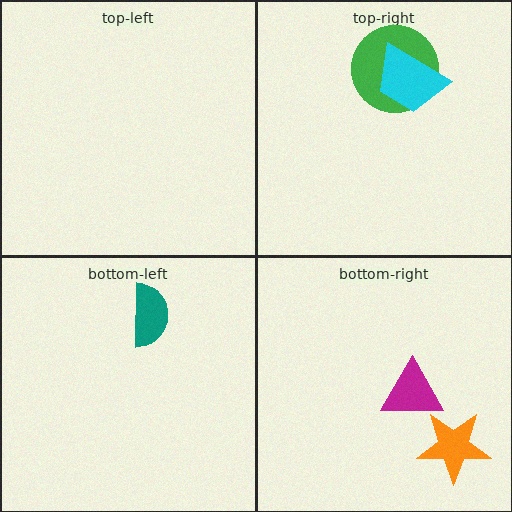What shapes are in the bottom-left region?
The teal semicircle.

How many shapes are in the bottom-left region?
1.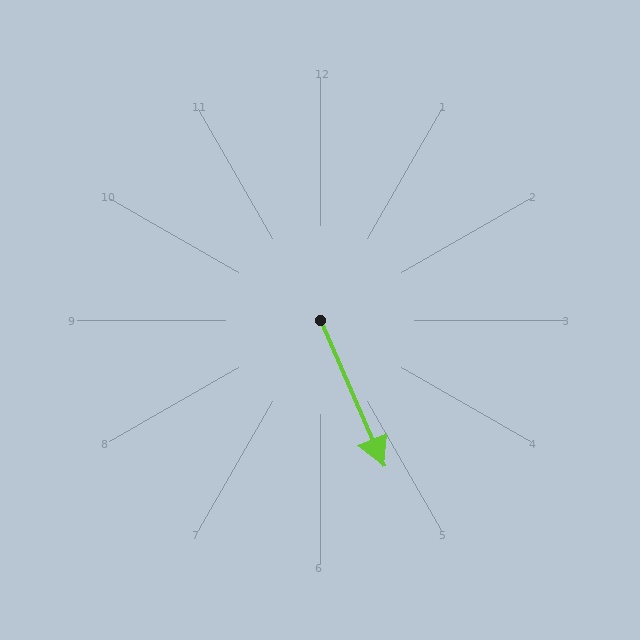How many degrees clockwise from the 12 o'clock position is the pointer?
Approximately 157 degrees.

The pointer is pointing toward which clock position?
Roughly 5 o'clock.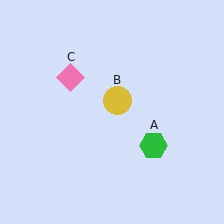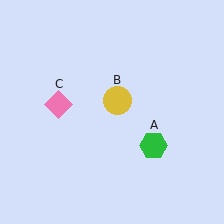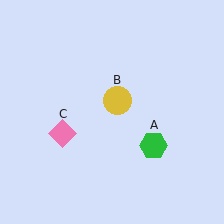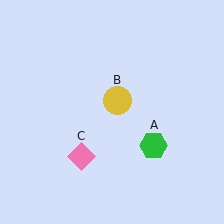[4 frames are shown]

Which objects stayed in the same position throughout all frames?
Green hexagon (object A) and yellow circle (object B) remained stationary.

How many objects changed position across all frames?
1 object changed position: pink diamond (object C).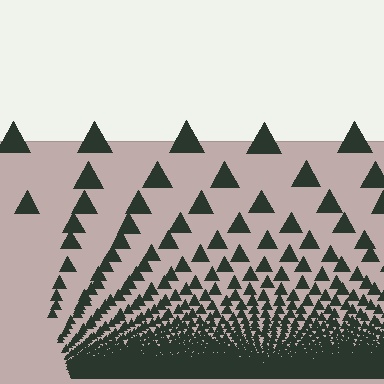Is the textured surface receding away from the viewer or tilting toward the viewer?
The surface appears to tilt toward the viewer. Texture elements get larger and sparser toward the top.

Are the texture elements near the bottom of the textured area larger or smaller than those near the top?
Smaller. The gradient is inverted — elements near the bottom are smaller and denser.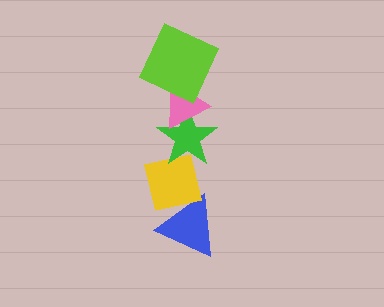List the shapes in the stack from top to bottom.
From top to bottom: the lime square, the pink triangle, the green star, the yellow square, the blue triangle.